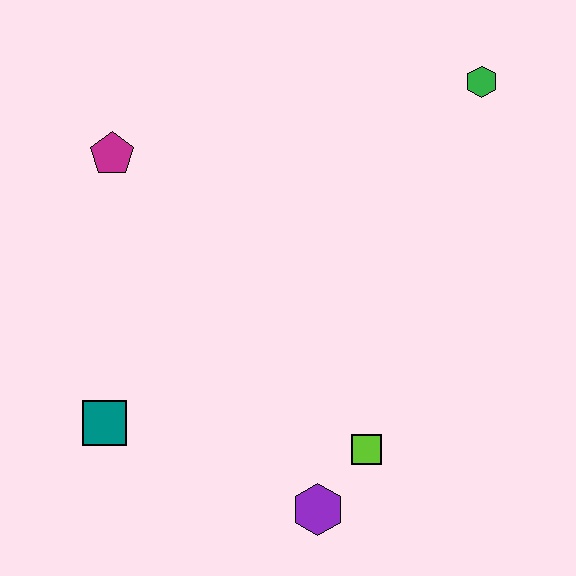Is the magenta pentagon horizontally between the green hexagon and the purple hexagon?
No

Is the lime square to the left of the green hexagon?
Yes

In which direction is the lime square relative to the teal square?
The lime square is to the right of the teal square.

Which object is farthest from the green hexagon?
The teal square is farthest from the green hexagon.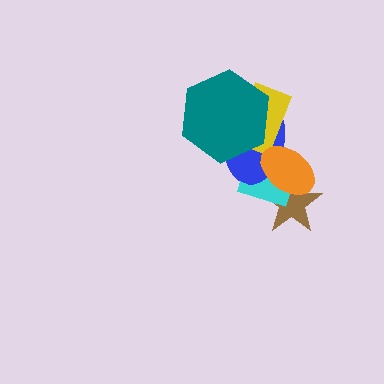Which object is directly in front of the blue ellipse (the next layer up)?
The yellow rectangle is directly in front of the blue ellipse.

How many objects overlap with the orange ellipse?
3 objects overlap with the orange ellipse.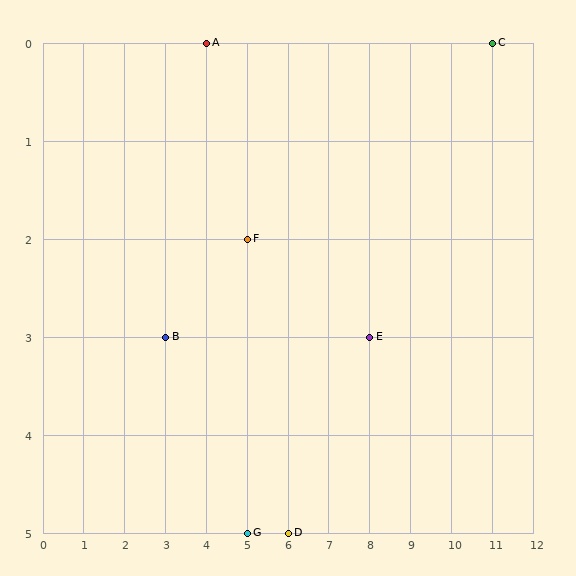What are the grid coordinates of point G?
Point G is at grid coordinates (5, 5).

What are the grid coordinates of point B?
Point B is at grid coordinates (3, 3).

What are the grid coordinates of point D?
Point D is at grid coordinates (6, 5).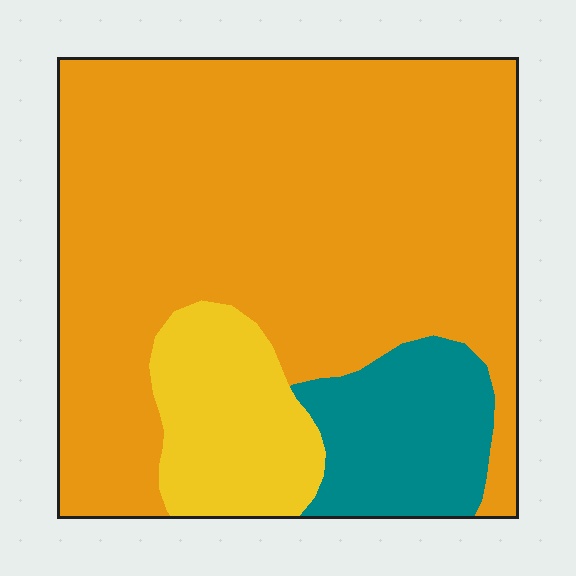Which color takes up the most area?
Orange, at roughly 75%.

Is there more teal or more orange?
Orange.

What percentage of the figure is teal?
Teal takes up less than a quarter of the figure.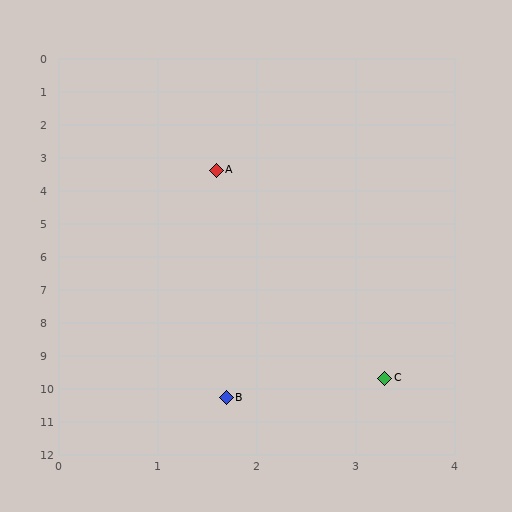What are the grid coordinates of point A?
Point A is at approximately (1.6, 3.4).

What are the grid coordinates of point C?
Point C is at approximately (3.3, 9.7).